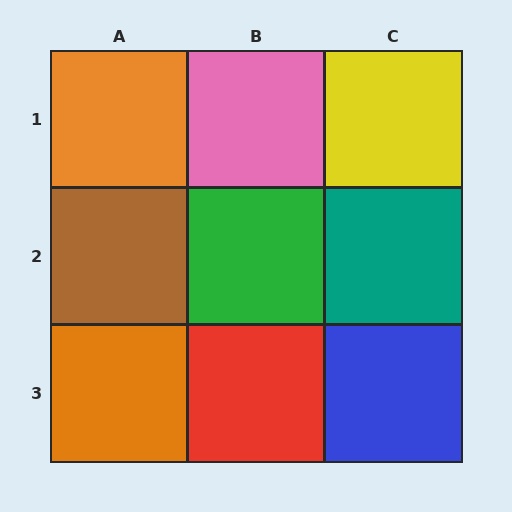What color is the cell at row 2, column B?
Green.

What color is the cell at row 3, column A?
Orange.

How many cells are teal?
1 cell is teal.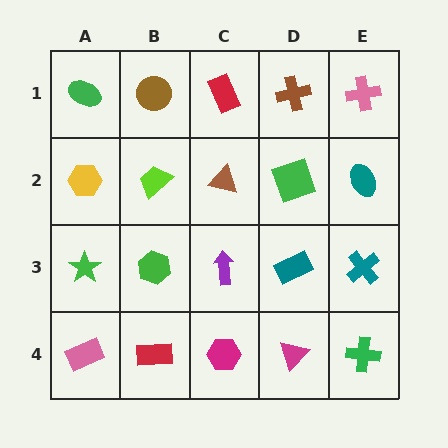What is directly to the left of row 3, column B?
A green star.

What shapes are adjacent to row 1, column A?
A yellow hexagon (row 2, column A), a brown circle (row 1, column B).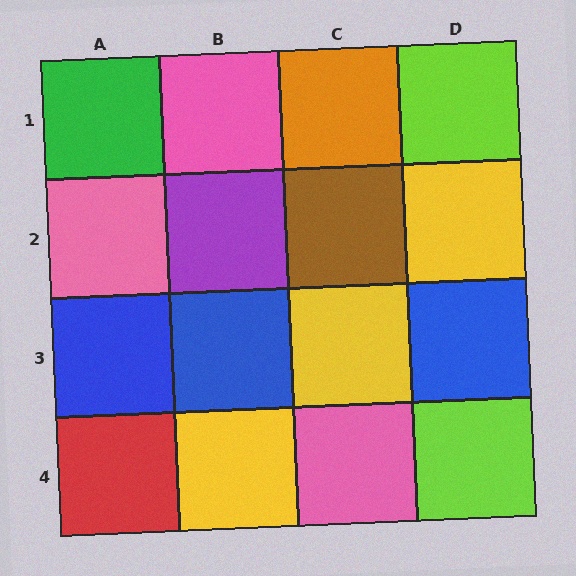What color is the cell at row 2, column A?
Pink.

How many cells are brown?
1 cell is brown.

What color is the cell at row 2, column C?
Brown.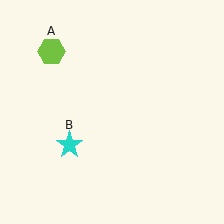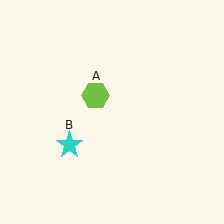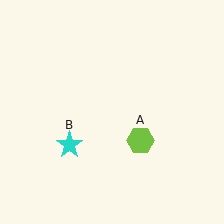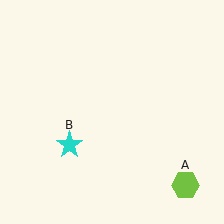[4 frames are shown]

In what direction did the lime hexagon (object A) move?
The lime hexagon (object A) moved down and to the right.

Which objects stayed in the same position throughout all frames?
Cyan star (object B) remained stationary.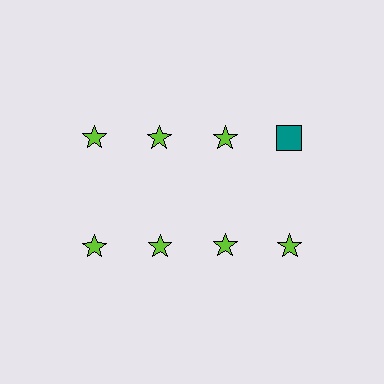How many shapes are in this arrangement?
There are 8 shapes arranged in a grid pattern.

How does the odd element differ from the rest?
It differs in both color (teal instead of lime) and shape (square instead of star).